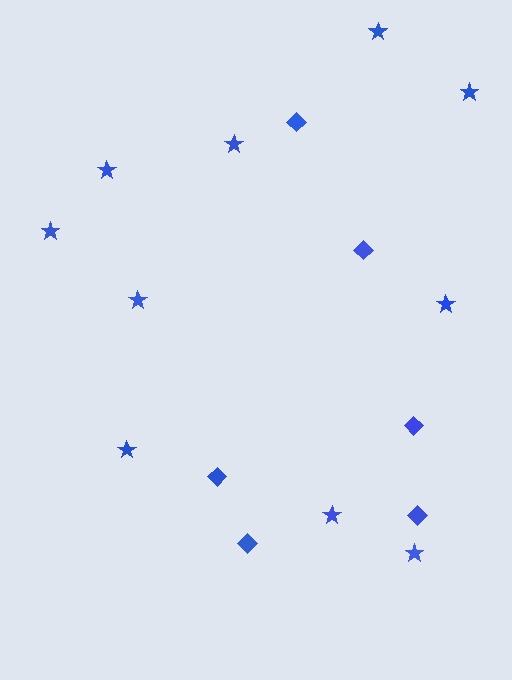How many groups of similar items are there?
There are 2 groups: one group of stars (10) and one group of diamonds (6).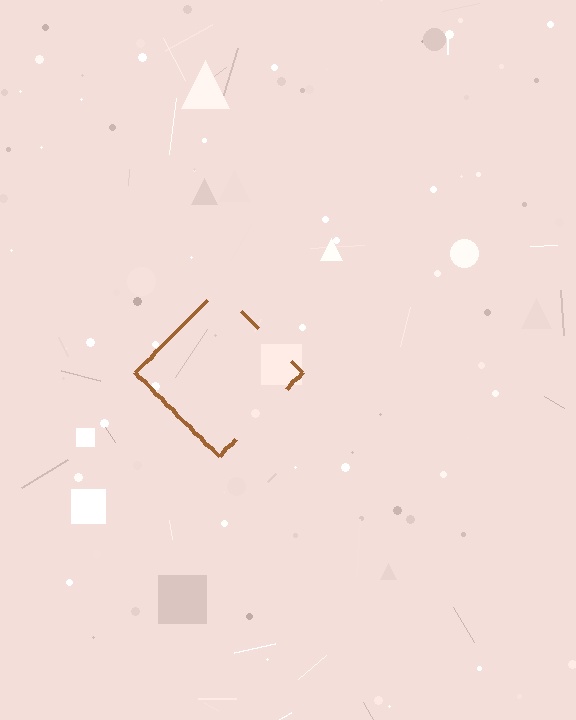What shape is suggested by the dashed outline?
The dashed outline suggests a diamond.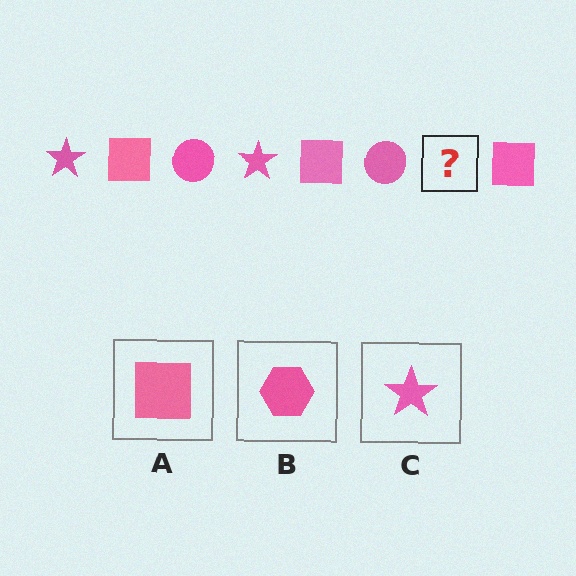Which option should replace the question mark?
Option C.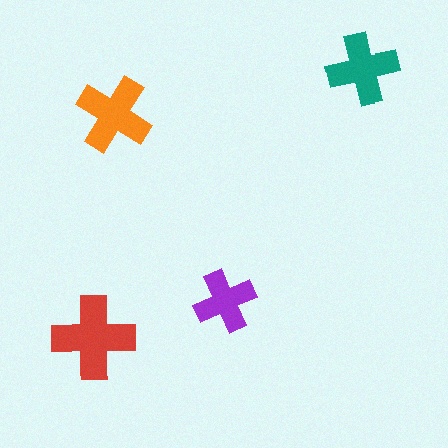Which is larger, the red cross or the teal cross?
The red one.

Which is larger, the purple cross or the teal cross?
The teal one.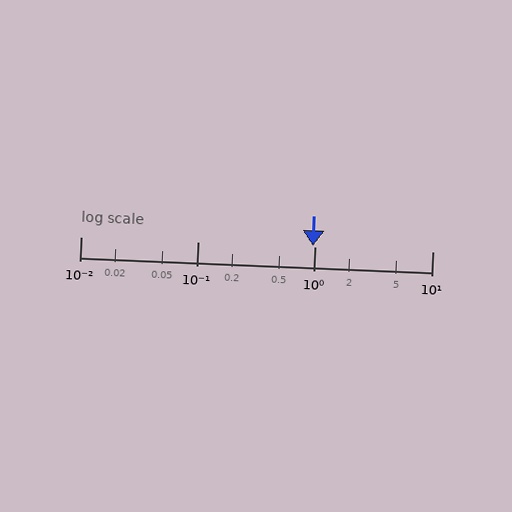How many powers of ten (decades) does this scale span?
The scale spans 3 decades, from 0.01 to 10.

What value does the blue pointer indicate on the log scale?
The pointer indicates approximately 0.96.